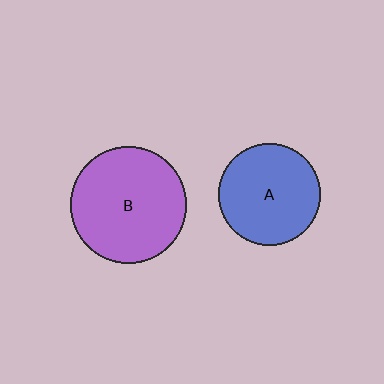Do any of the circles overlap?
No, none of the circles overlap.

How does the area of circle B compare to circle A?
Approximately 1.3 times.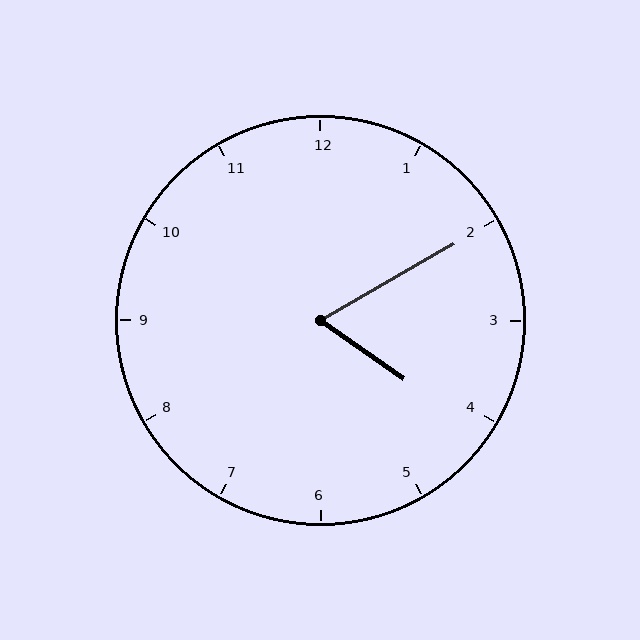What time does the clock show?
4:10.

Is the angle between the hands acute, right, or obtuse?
It is acute.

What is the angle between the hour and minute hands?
Approximately 65 degrees.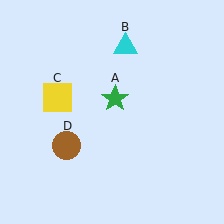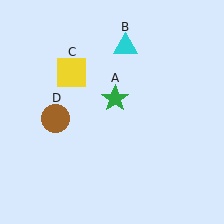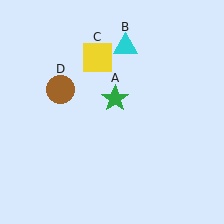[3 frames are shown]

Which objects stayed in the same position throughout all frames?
Green star (object A) and cyan triangle (object B) remained stationary.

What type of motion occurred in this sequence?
The yellow square (object C), brown circle (object D) rotated clockwise around the center of the scene.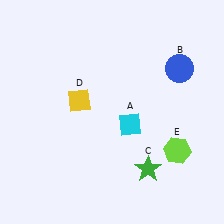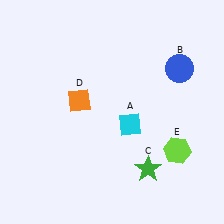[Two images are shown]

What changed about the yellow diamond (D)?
In Image 1, D is yellow. In Image 2, it changed to orange.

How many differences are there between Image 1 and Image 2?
There is 1 difference between the two images.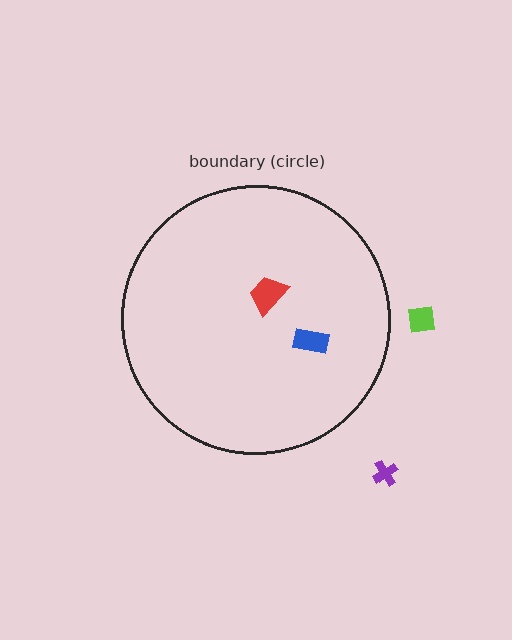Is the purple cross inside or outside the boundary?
Outside.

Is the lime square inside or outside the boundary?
Outside.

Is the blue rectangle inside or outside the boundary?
Inside.